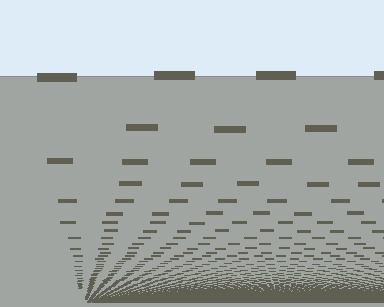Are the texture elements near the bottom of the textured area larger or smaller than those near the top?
Smaller. The gradient is inverted — elements near the bottom are smaller and denser.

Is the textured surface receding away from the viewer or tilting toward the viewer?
The surface appears to tilt toward the viewer. Texture elements get larger and sparser toward the top.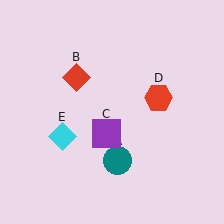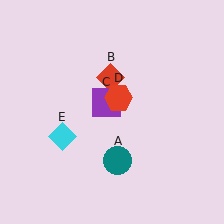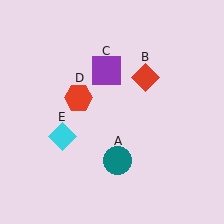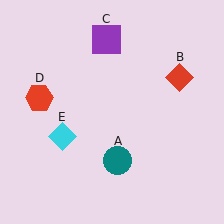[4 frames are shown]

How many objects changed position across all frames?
3 objects changed position: red diamond (object B), purple square (object C), red hexagon (object D).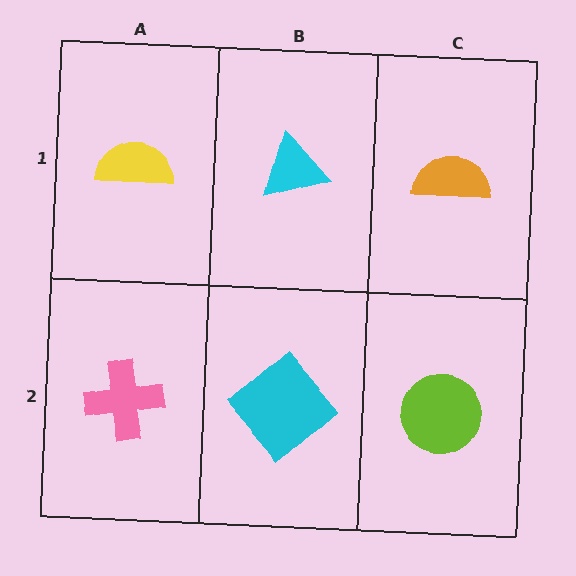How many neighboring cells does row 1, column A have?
2.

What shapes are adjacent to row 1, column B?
A cyan diamond (row 2, column B), a yellow semicircle (row 1, column A), an orange semicircle (row 1, column C).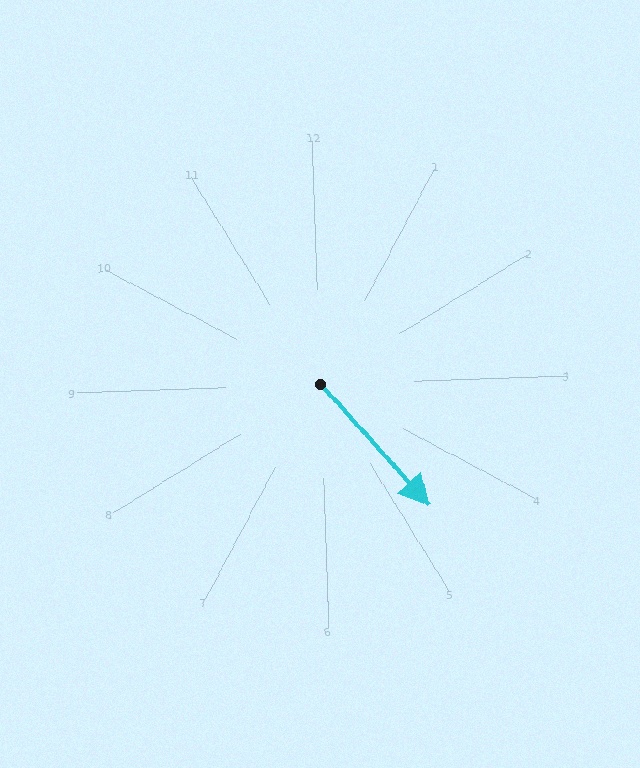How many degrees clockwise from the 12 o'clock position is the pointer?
Approximately 140 degrees.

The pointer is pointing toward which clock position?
Roughly 5 o'clock.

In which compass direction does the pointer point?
Southeast.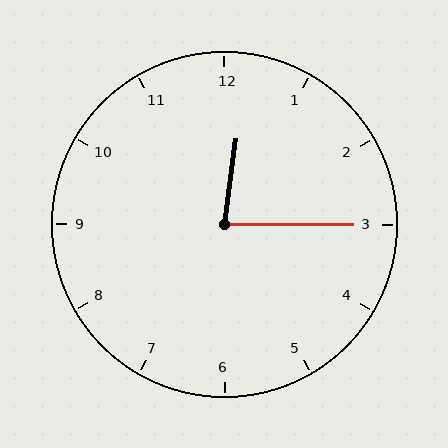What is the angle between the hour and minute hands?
Approximately 82 degrees.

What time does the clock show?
12:15.